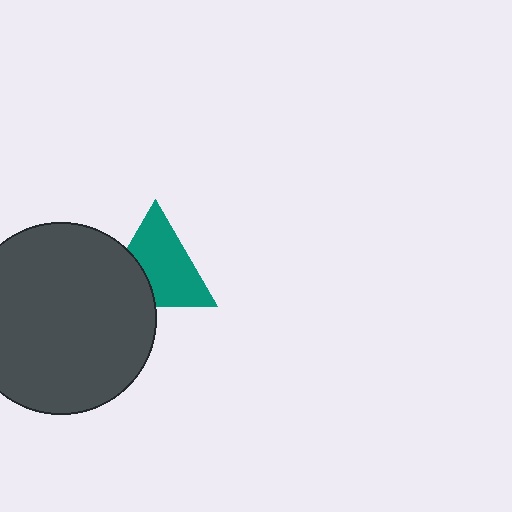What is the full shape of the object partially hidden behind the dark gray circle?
The partially hidden object is a teal triangle.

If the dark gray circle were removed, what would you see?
You would see the complete teal triangle.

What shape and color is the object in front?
The object in front is a dark gray circle.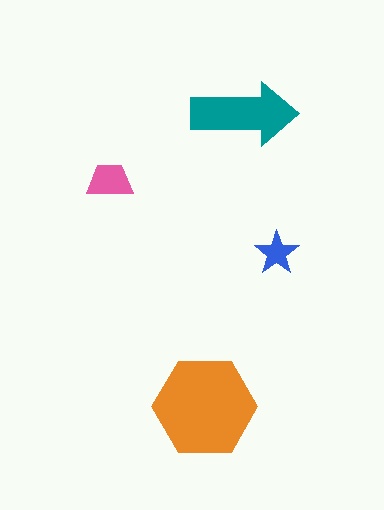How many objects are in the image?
There are 4 objects in the image.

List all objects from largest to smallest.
The orange hexagon, the teal arrow, the pink trapezoid, the blue star.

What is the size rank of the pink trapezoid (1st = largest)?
3rd.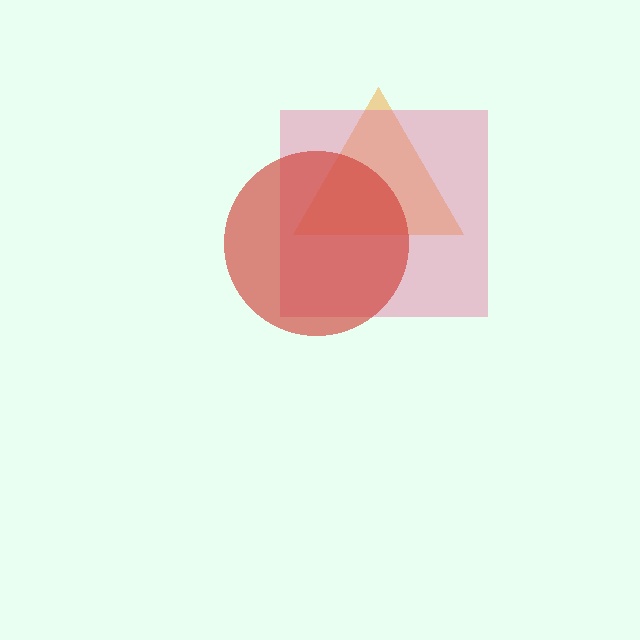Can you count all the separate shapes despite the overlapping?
Yes, there are 3 separate shapes.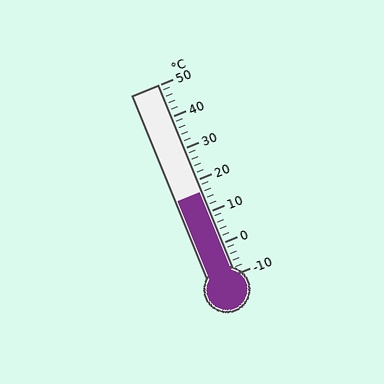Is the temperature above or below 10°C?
The temperature is above 10°C.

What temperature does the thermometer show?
The thermometer shows approximately 16°C.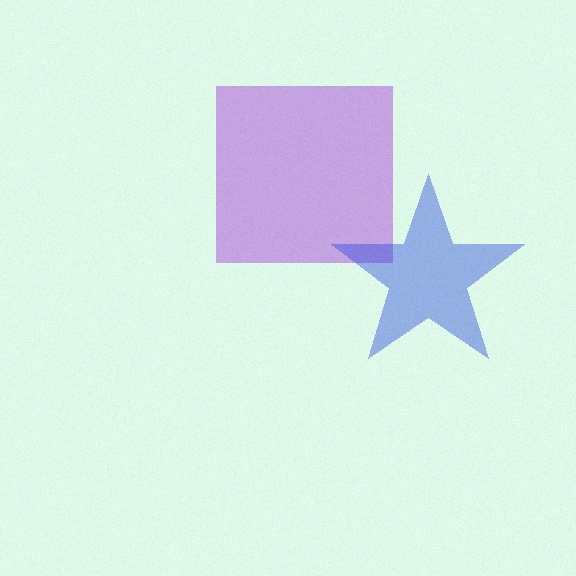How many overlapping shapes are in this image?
There are 2 overlapping shapes in the image.